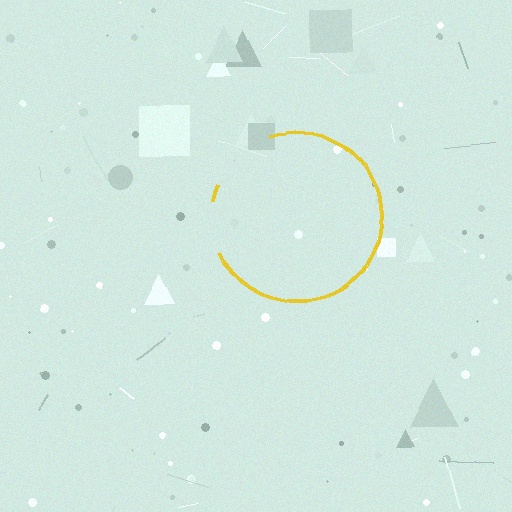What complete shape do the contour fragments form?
The contour fragments form a circle.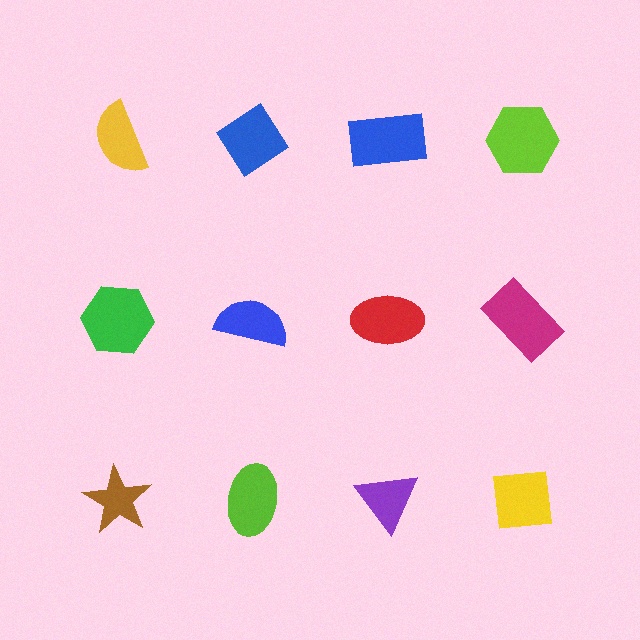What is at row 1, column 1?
A yellow semicircle.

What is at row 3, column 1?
A brown star.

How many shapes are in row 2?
4 shapes.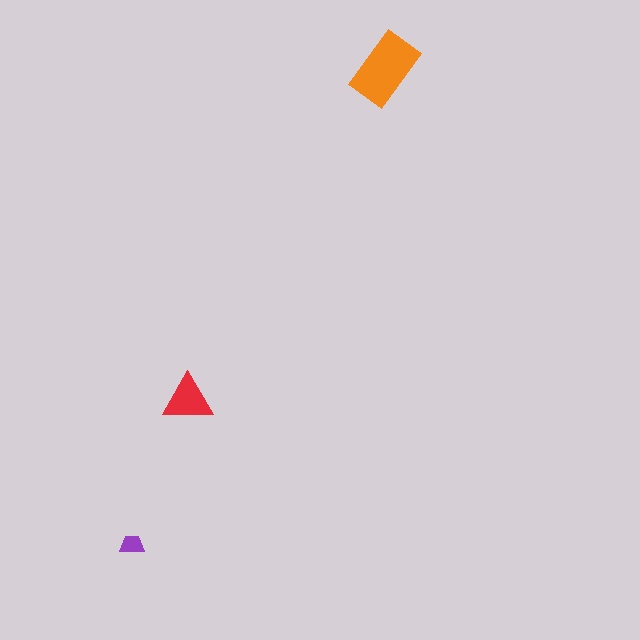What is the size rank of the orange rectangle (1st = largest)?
1st.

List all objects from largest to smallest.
The orange rectangle, the red triangle, the purple trapezoid.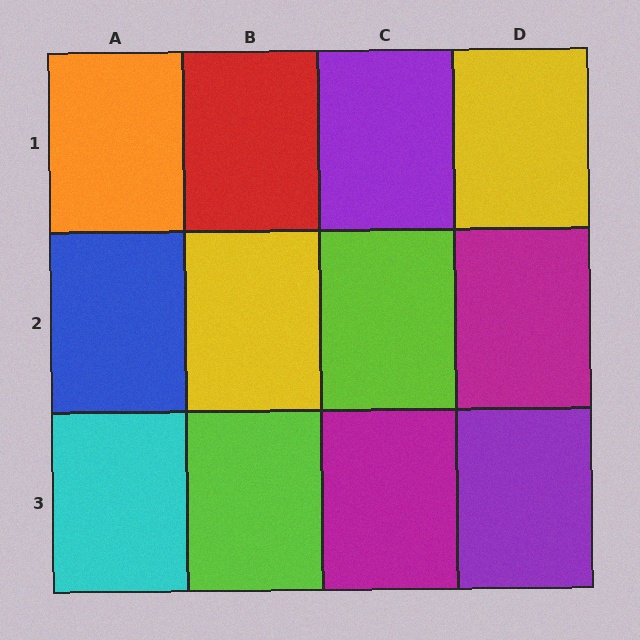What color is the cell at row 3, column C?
Magenta.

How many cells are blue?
1 cell is blue.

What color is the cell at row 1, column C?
Purple.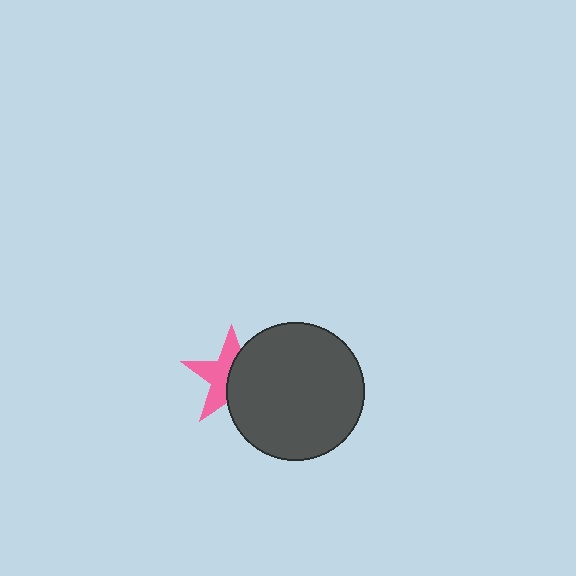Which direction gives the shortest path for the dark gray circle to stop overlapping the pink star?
Moving right gives the shortest separation.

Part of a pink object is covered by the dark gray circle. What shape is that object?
It is a star.